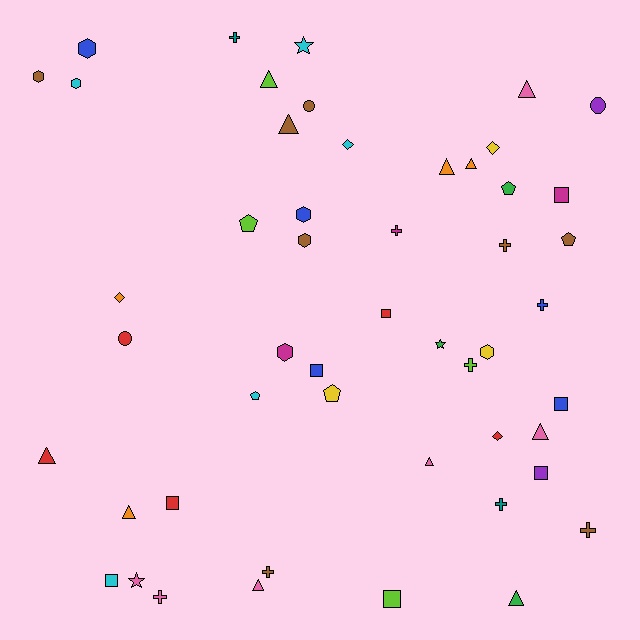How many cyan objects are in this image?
There are 5 cyan objects.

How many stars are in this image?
There are 3 stars.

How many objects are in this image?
There are 50 objects.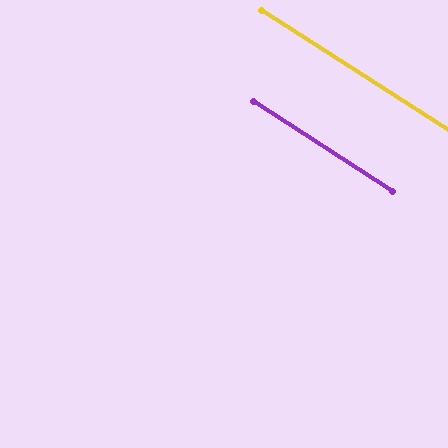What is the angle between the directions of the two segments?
Approximately 0 degrees.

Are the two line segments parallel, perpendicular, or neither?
Parallel — their directions differ by only 0.4°.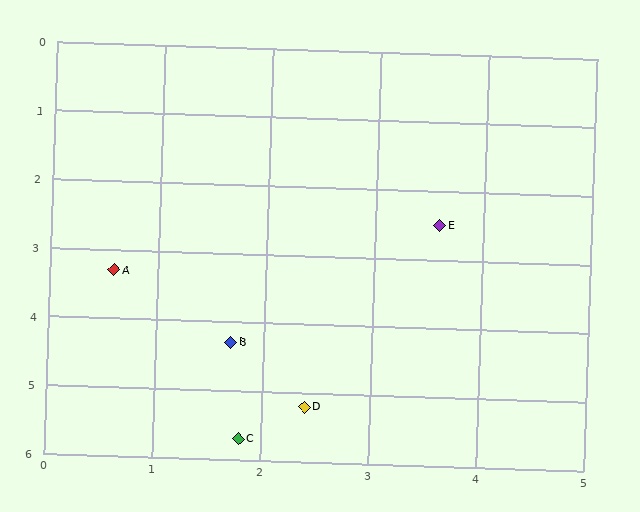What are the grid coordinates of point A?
Point A is at approximately (0.6, 3.3).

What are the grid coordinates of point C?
Point C is at approximately (1.8, 5.7).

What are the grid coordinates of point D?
Point D is at approximately (2.4, 5.2).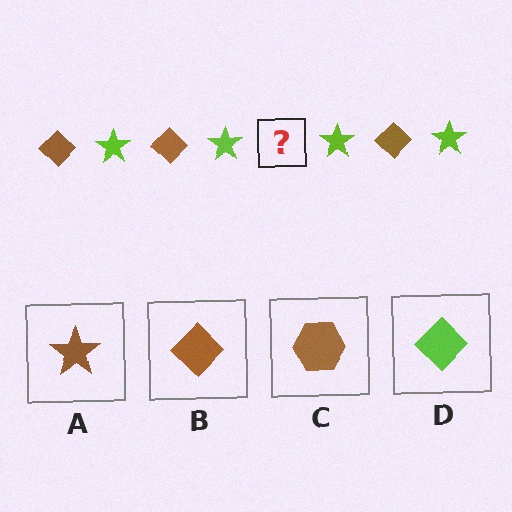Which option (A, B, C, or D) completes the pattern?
B.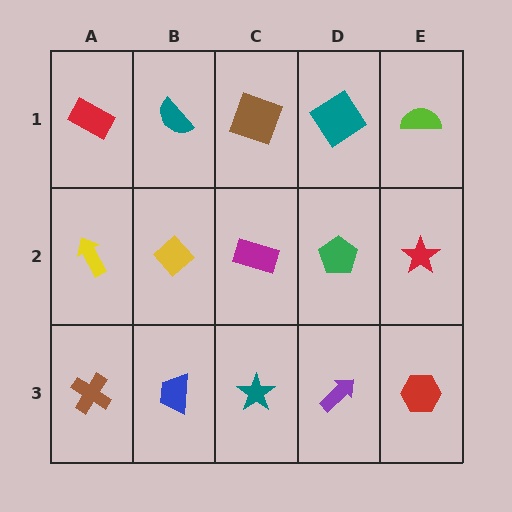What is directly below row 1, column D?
A green pentagon.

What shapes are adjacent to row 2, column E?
A lime semicircle (row 1, column E), a red hexagon (row 3, column E), a green pentagon (row 2, column D).